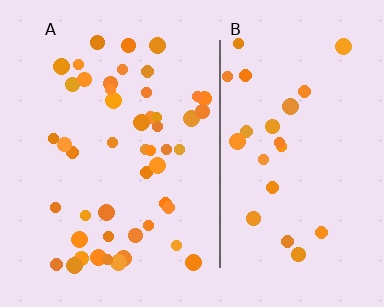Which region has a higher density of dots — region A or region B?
A (the left).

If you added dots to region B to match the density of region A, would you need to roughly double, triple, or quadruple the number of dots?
Approximately double.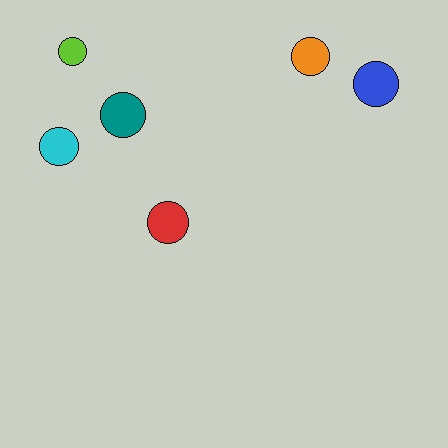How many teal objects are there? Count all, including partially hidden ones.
There is 1 teal object.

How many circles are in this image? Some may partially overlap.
There are 6 circles.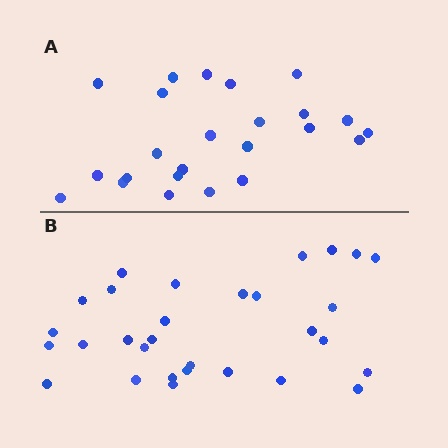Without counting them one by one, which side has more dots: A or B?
Region B (the bottom region) has more dots.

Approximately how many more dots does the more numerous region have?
Region B has about 6 more dots than region A.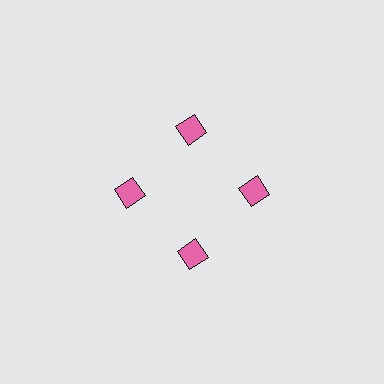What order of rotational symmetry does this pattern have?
This pattern has 4-fold rotational symmetry.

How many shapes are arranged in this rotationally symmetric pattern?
There are 4 shapes, arranged in 4 groups of 1.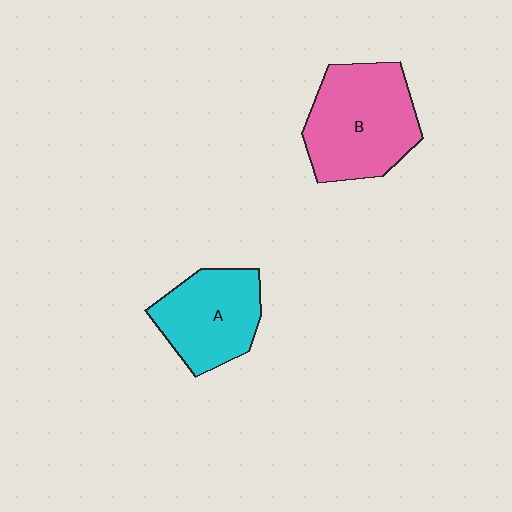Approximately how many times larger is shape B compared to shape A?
Approximately 1.3 times.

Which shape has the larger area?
Shape B (pink).